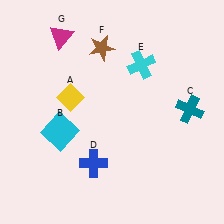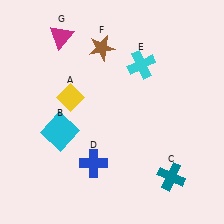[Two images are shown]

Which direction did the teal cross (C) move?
The teal cross (C) moved down.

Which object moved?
The teal cross (C) moved down.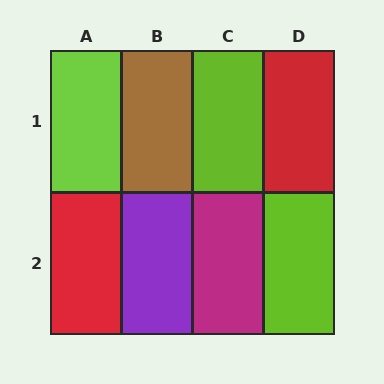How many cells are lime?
3 cells are lime.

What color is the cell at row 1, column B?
Brown.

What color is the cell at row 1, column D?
Red.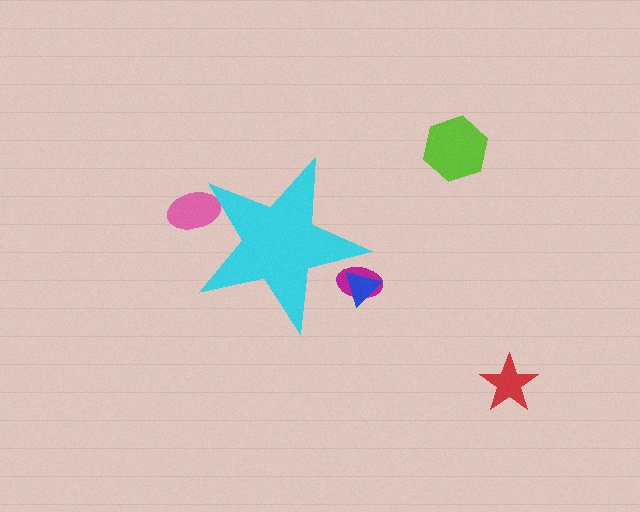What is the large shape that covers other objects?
A cyan star.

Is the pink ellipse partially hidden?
Yes, the pink ellipse is partially hidden behind the cyan star.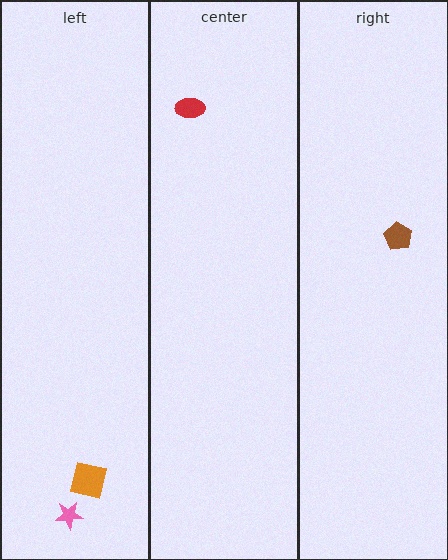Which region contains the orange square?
The left region.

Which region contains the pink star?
The left region.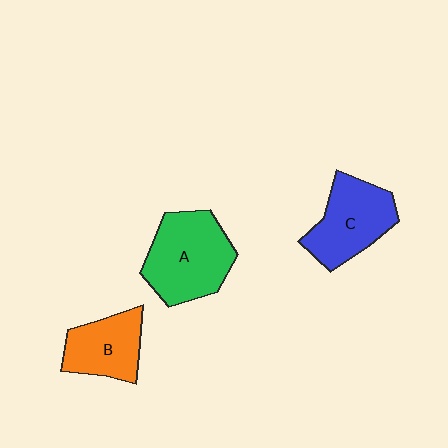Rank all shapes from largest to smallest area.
From largest to smallest: A (green), C (blue), B (orange).